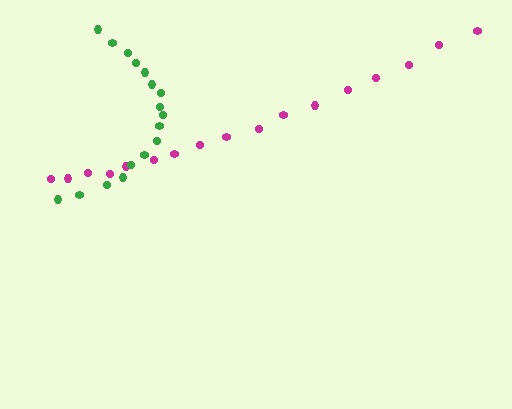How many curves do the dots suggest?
There are 2 distinct paths.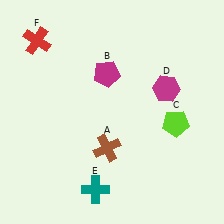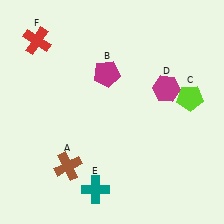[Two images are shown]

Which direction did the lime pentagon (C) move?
The lime pentagon (C) moved up.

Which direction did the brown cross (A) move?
The brown cross (A) moved left.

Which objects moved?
The objects that moved are: the brown cross (A), the lime pentagon (C).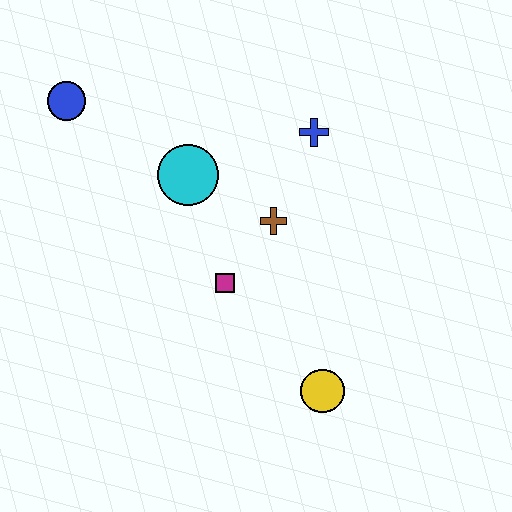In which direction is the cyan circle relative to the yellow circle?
The cyan circle is above the yellow circle.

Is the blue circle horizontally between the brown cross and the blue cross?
No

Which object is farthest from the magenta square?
The blue circle is farthest from the magenta square.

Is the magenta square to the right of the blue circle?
Yes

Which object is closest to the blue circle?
The cyan circle is closest to the blue circle.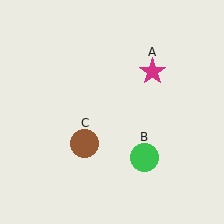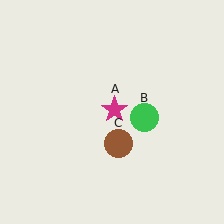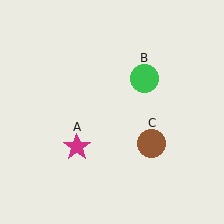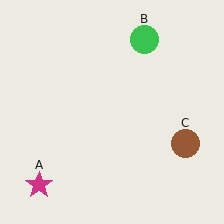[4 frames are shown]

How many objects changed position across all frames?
3 objects changed position: magenta star (object A), green circle (object B), brown circle (object C).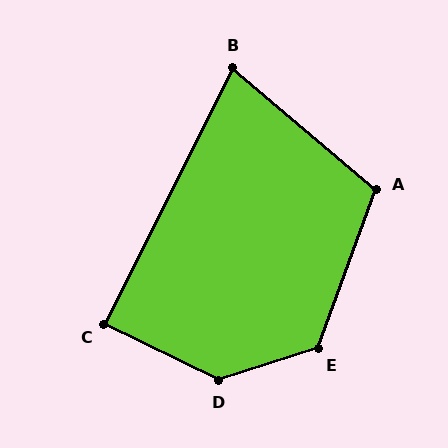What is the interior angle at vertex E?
Approximately 128 degrees (obtuse).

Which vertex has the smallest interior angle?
B, at approximately 76 degrees.